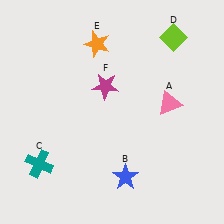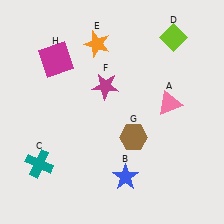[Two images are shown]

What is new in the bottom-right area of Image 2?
A brown hexagon (G) was added in the bottom-right area of Image 2.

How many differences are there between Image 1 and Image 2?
There are 2 differences between the two images.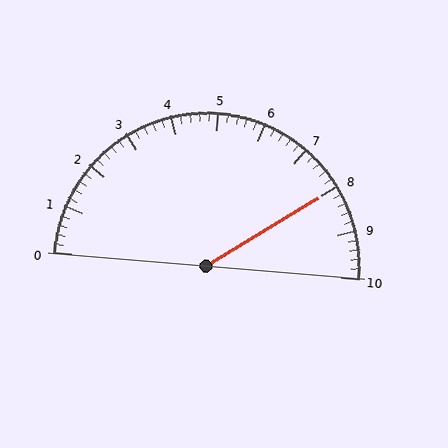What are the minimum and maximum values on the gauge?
The gauge ranges from 0 to 10.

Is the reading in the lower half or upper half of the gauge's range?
The reading is in the upper half of the range (0 to 10).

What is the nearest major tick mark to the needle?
The nearest major tick mark is 8.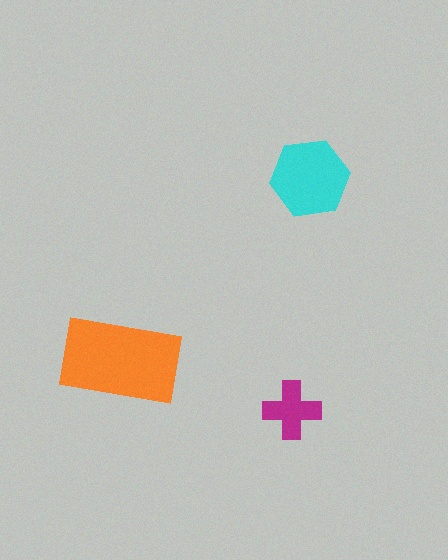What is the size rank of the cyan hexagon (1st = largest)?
2nd.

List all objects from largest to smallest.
The orange rectangle, the cyan hexagon, the magenta cross.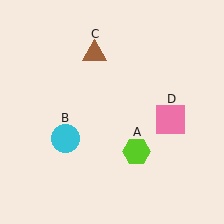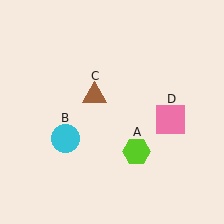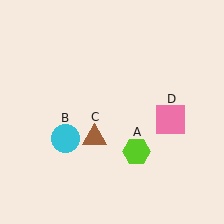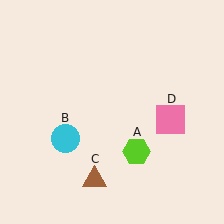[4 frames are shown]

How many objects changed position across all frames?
1 object changed position: brown triangle (object C).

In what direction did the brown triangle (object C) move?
The brown triangle (object C) moved down.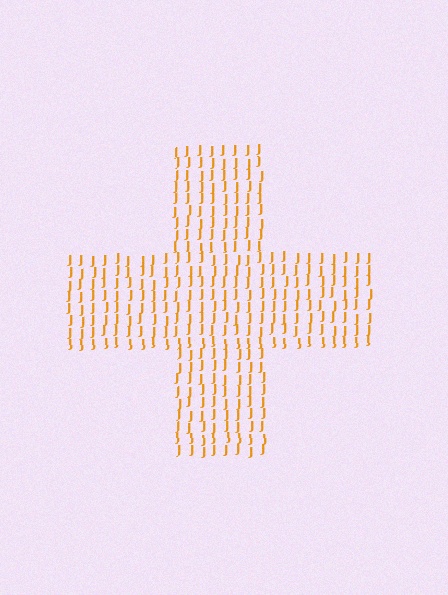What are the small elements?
The small elements are letter J's.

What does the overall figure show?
The overall figure shows a cross.